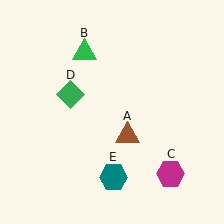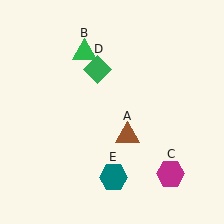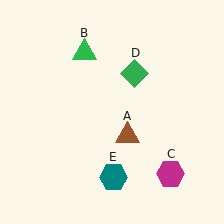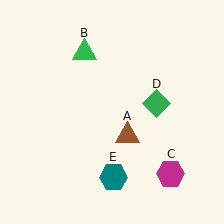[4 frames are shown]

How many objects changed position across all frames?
1 object changed position: green diamond (object D).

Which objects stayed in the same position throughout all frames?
Brown triangle (object A) and green triangle (object B) and magenta hexagon (object C) and teal hexagon (object E) remained stationary.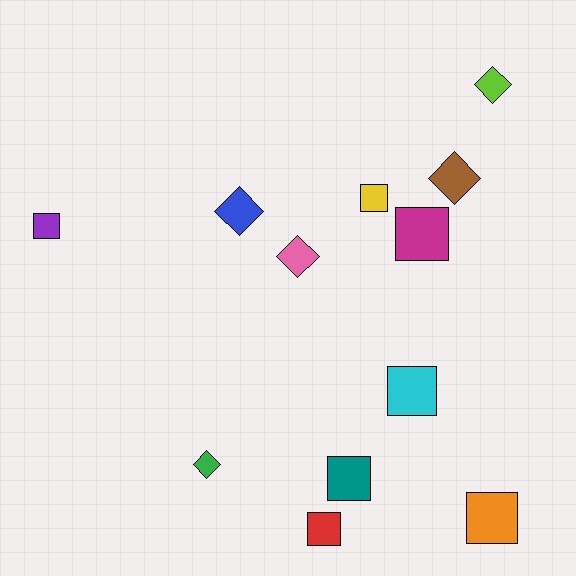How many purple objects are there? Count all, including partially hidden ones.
There is 1 purple object.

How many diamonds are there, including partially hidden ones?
There are 5 diamonds.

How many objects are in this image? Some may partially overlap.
There are 12 objects.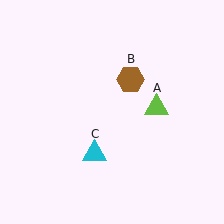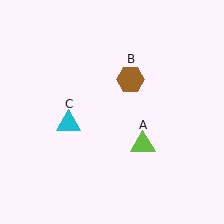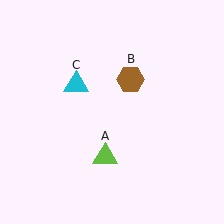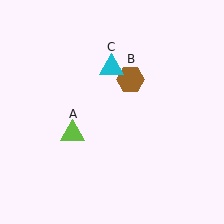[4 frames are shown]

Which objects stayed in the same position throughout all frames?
Brown hexagon (object B) remained stationary.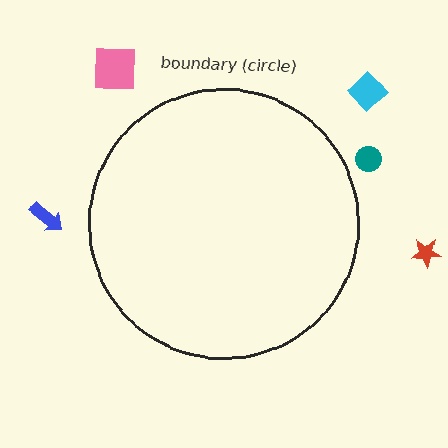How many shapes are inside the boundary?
0 inside, 5 outside.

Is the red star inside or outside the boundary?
Outside.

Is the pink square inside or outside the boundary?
Outside.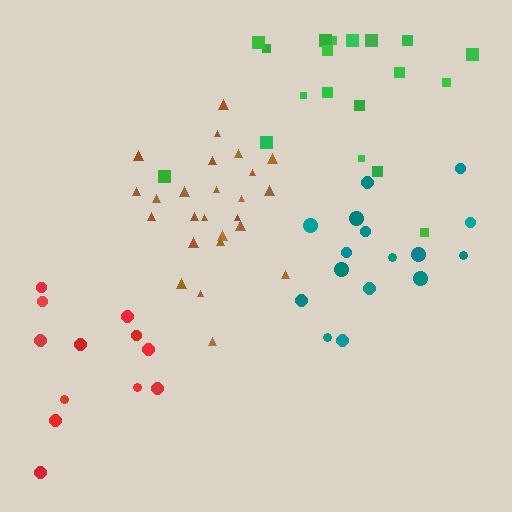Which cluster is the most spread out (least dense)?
Red.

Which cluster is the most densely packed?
Brown.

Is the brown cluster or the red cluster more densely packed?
Brown.